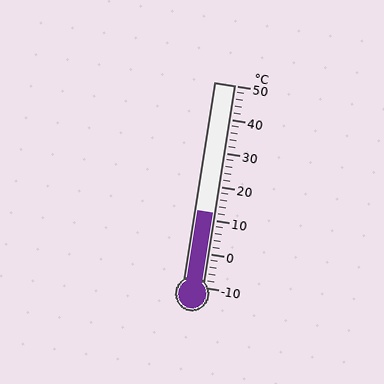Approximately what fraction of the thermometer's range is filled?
The thermometer is filled to approximately 35% of its range.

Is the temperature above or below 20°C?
The temperature is below 20°C.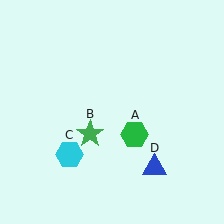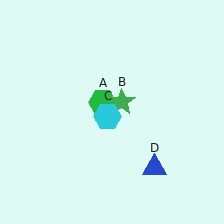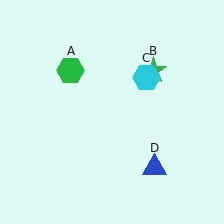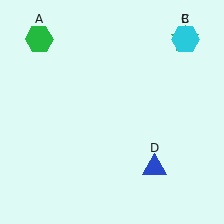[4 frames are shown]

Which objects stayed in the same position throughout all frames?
Blue triangle (object D) remained stationary.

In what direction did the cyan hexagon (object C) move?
The cyan hexagon (object C) moved up and to the right.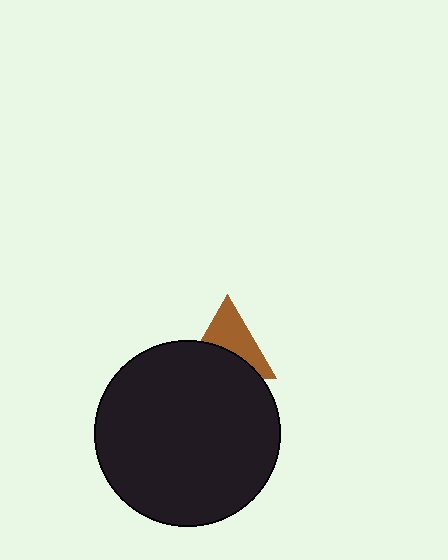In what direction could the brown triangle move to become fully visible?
The brown triangle could move up. That would shift it out from behind the black circle entirely.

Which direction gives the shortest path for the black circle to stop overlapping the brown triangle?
Moving down gives the shortest separation.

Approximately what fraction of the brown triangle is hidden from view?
Roughly 47% of the brown triangle is hidden behind the black circle.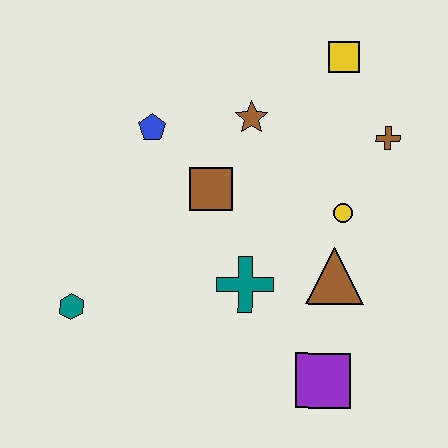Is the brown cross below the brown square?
No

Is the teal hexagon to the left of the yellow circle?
Yes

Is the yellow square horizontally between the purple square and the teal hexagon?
No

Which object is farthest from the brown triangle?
The teal hexagon is farthest from the brown triangle.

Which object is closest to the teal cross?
The brown triangle is closest to the teal cross.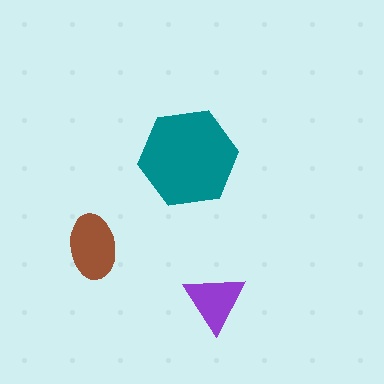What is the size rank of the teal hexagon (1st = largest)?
1st.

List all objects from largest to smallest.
The teal hexagon, the brown ellipse, the purple triangle.